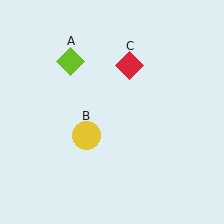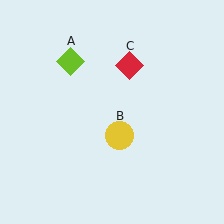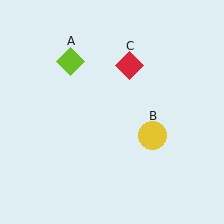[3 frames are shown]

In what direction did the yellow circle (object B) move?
The yellow circle (object B) moved right.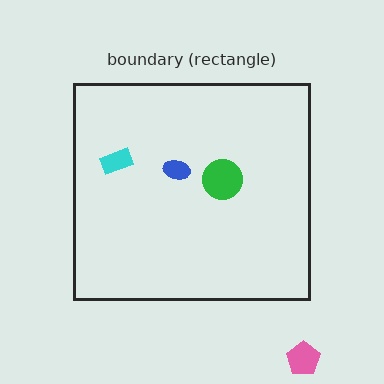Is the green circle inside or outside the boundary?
Inside.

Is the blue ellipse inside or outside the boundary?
Inside.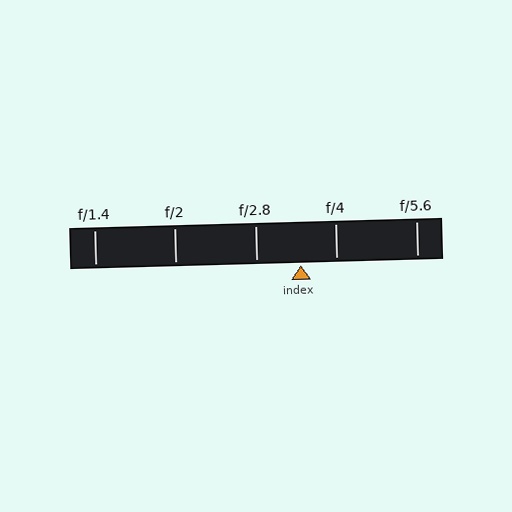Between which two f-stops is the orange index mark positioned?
The index mark is between f/2.8 and f/4.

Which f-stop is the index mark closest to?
The index mark is closest to f/4.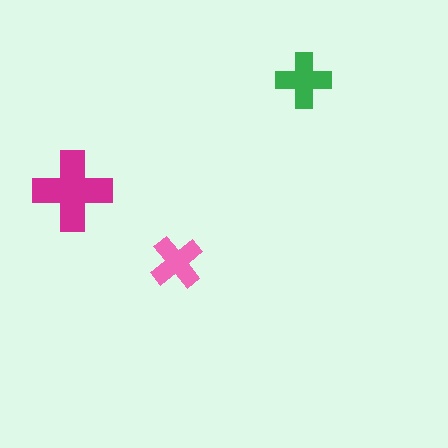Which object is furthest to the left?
The magenta cross is leftmost.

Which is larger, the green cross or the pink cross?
The green one.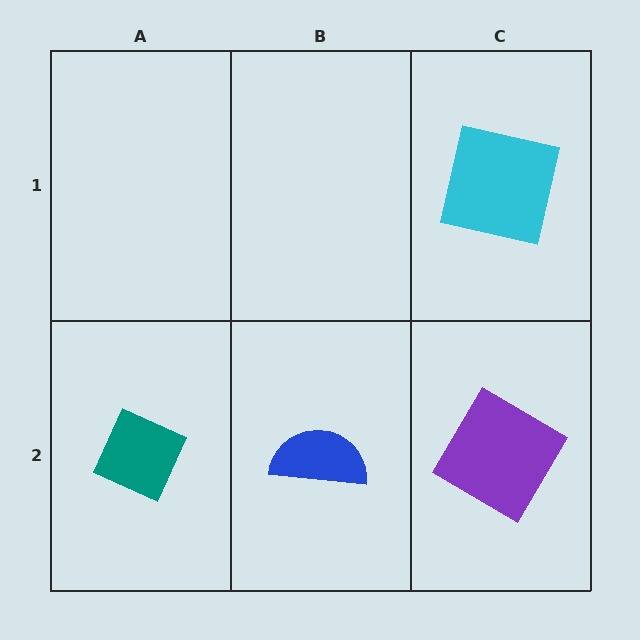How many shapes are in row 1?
1 shape.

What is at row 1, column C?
A cyan square.